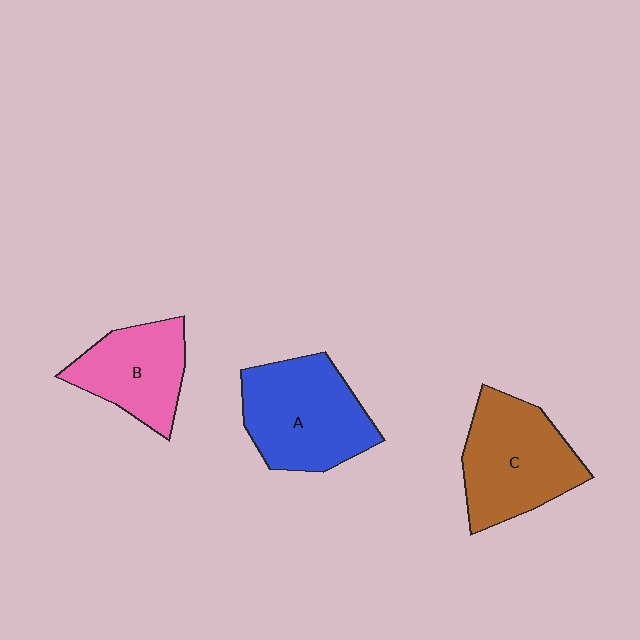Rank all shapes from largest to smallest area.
From largest to smallest: A (blue), C (brown), B (pink).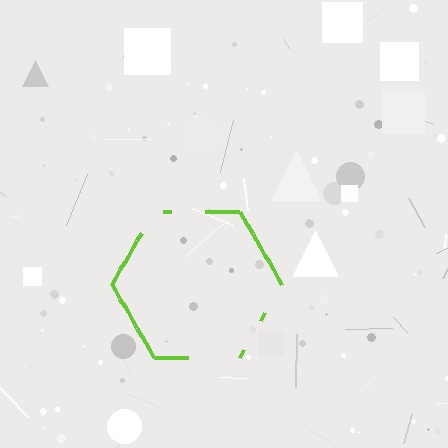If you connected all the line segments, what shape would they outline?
They would outline a hexagon.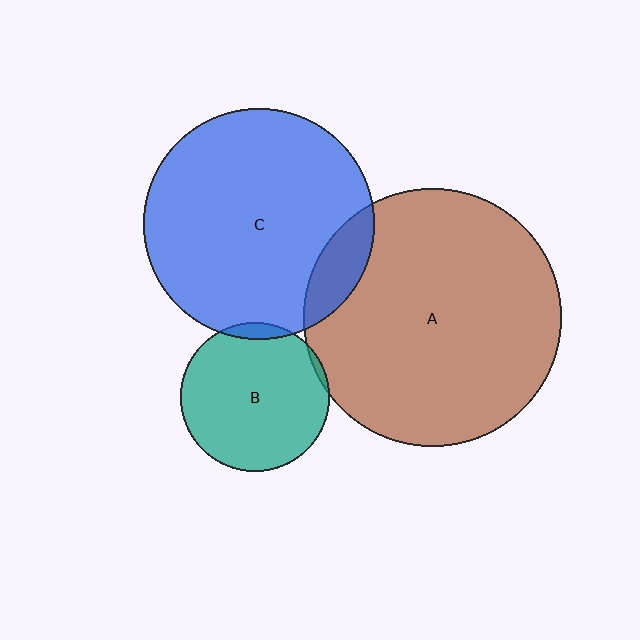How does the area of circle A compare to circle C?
Approximately 1.2 times.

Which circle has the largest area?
Circle A (brown).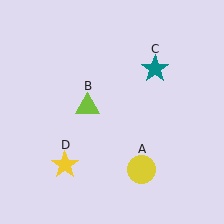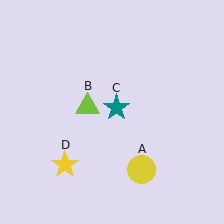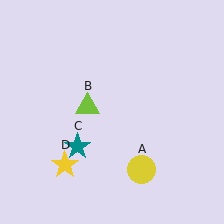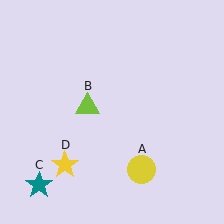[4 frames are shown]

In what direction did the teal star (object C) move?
The teal star (object C) moved down and to the left.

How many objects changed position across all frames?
1 object changed position: teal star (object C).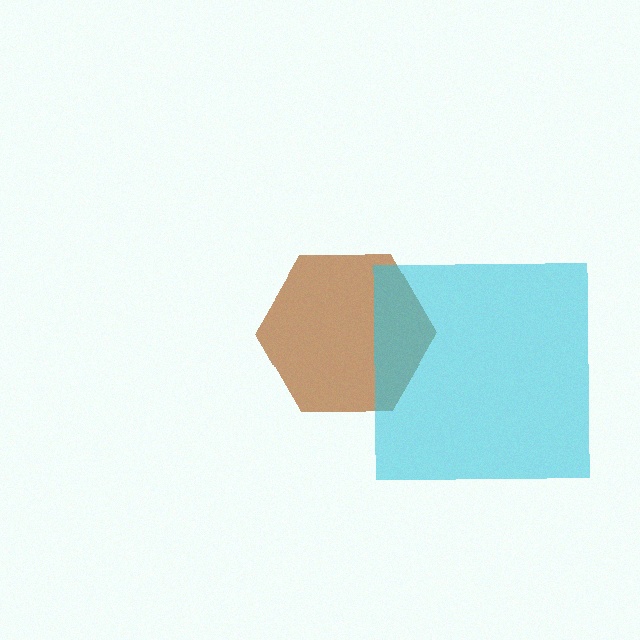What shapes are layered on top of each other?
The layered shapes are: a brown hexagon, a cyan square.